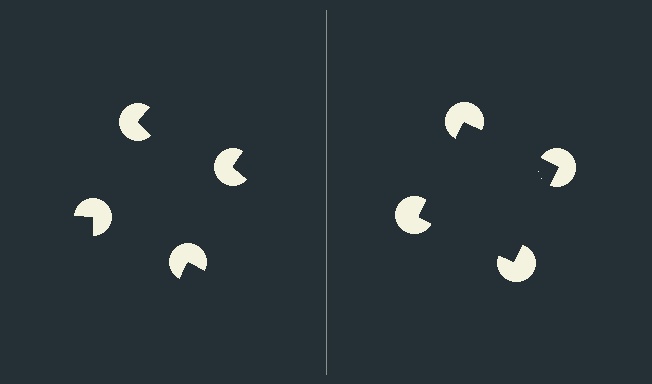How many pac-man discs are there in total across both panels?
8 — 4 on each side.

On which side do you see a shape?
An illusory square appears on the right side. On the left side the wedge cuts are rotated, so no coherent shape forms.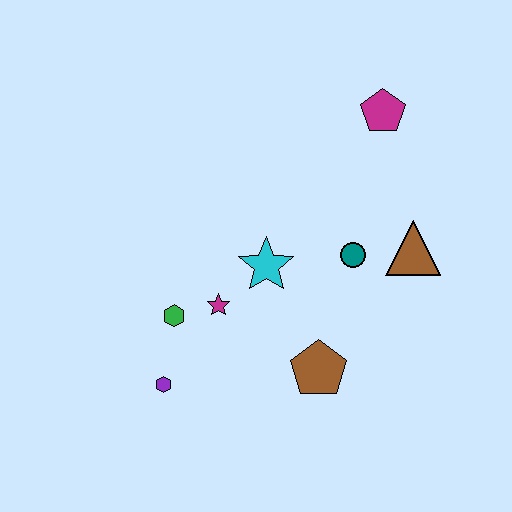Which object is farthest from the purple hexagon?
The magenta pentagon is farthest from the purple hexagon.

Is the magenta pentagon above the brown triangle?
Yes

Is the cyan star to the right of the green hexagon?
Yes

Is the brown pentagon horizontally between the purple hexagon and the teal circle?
Yes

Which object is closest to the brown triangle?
The teal circle is closest to the brown triangle.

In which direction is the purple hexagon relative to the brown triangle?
The purple hexagon is to the left of the brown triangle.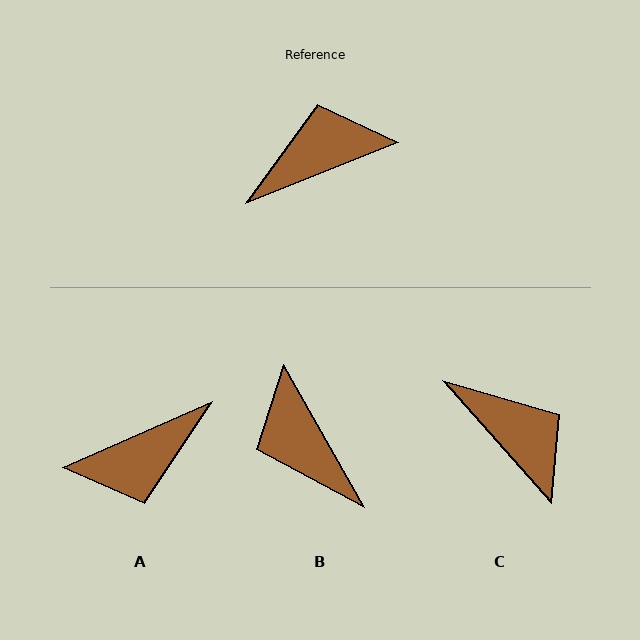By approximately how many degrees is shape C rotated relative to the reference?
Approximately 70 degrees clockwise.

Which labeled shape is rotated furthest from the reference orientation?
A, about 178 degrees away.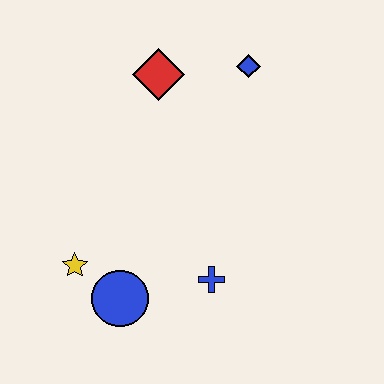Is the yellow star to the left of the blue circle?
Yes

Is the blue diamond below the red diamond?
No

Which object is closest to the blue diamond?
The red diamond is closest to the blue diamond.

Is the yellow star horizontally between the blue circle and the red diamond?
No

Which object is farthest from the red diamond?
The blue circle is farthest from the red diamond.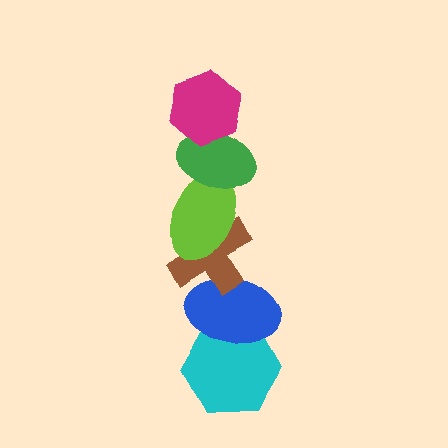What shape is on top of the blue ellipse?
The brown cross is on top of the blue ellipse.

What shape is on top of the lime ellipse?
The green ellipse is on top of the lime ellipse.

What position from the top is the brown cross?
The brown cross is 4th from the top.